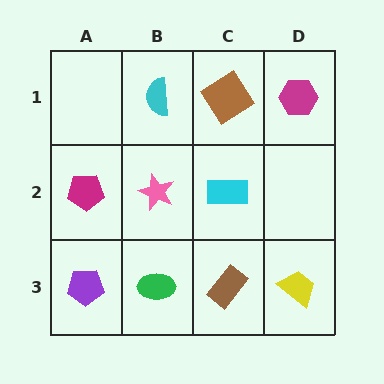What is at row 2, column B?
A pink star.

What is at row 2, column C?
A cyan rectangle.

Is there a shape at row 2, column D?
No, that cell is empty.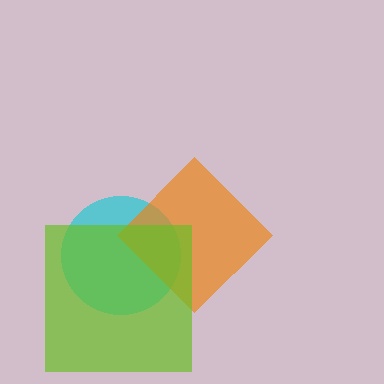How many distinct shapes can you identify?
There are 3 distinct shapes: a cyan circle, an orange diamond, a lime square.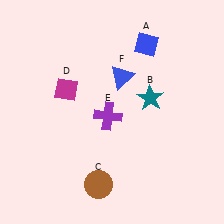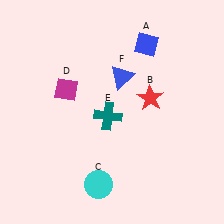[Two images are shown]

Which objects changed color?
B changed from teal to red. C changed from brown to cyan. E changed from purple to teal.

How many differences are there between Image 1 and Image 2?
There are 3 differences between the two images.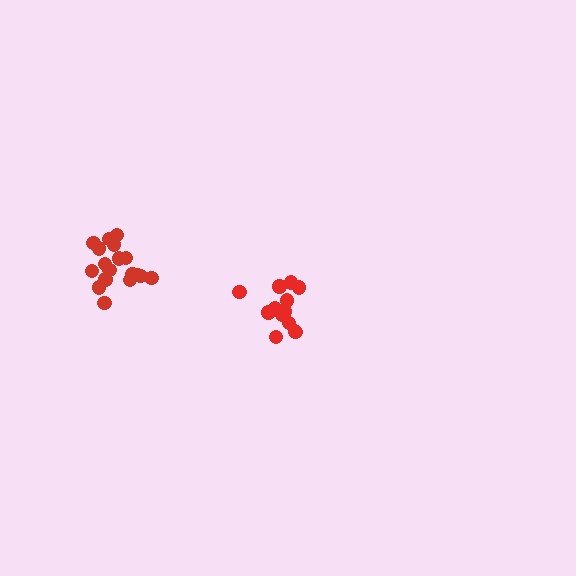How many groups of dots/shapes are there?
There are 2 groups.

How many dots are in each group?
Group 1: 13 dots, Group 2: 18 dots (31 total).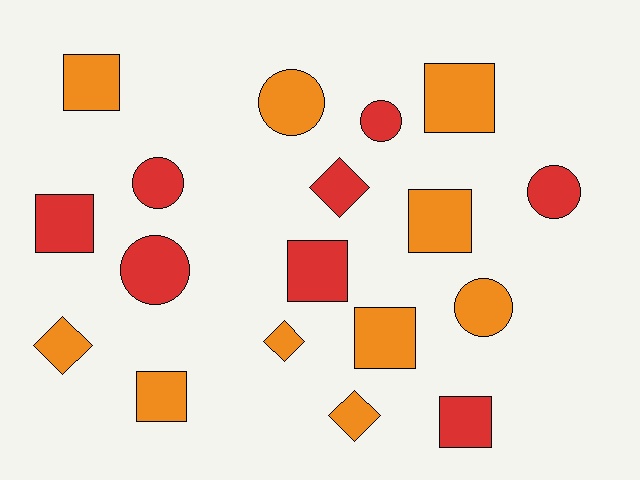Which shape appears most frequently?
Square, with 8 objects.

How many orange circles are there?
There are 2 orange circles.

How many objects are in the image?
There are 18 objects.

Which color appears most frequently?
Orange, with 10 objects.